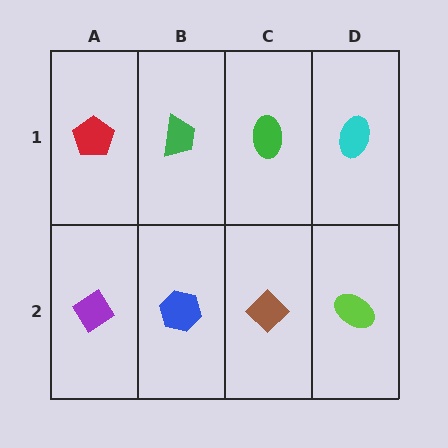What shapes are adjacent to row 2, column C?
A green ellipse (row 1, column C), a blue hexagon (row 2, column B), a lime ellipse (row 2, column D).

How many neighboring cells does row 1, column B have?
3.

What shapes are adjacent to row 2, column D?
A cyan ellipse (row 1, column D), a brown diamond (row 2, column C).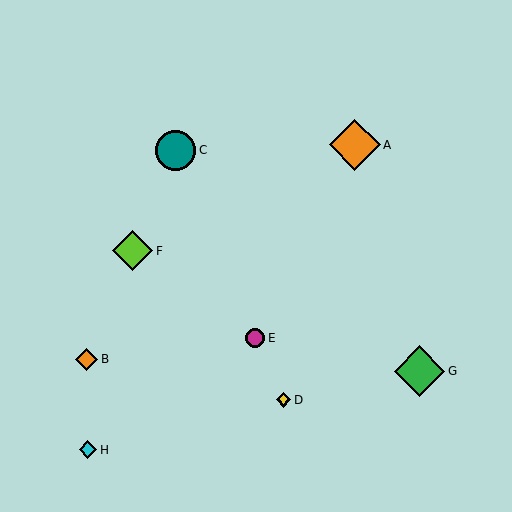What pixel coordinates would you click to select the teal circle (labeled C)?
Click at (176, 150) to select the teal circle C.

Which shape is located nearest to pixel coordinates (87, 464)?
The cyan diamond (labeled H) at (88, 450) is nearest to that location.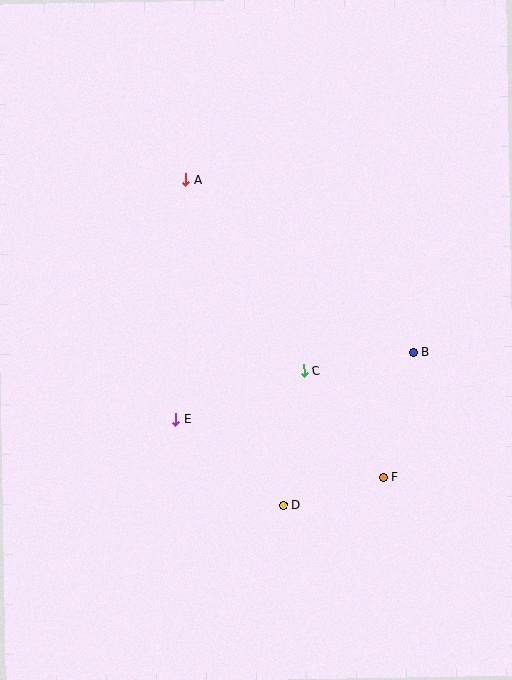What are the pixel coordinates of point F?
Point F is at (384, 477).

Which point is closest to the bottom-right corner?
Point F is closest to the bottom-right corner.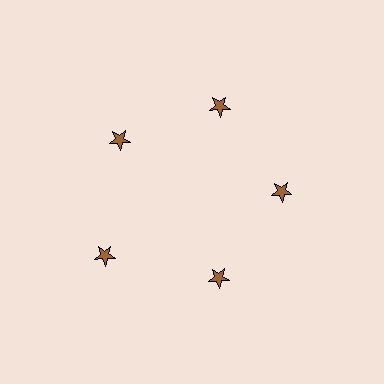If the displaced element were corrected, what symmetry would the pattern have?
It would have 5-fold rotational symmetry — the pattern would map onto itself every 72 degrees.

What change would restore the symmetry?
The symmetry would be restored by moving it inward, back onto the ring so that all 5 stars sit at equal angles and equal distance from the center.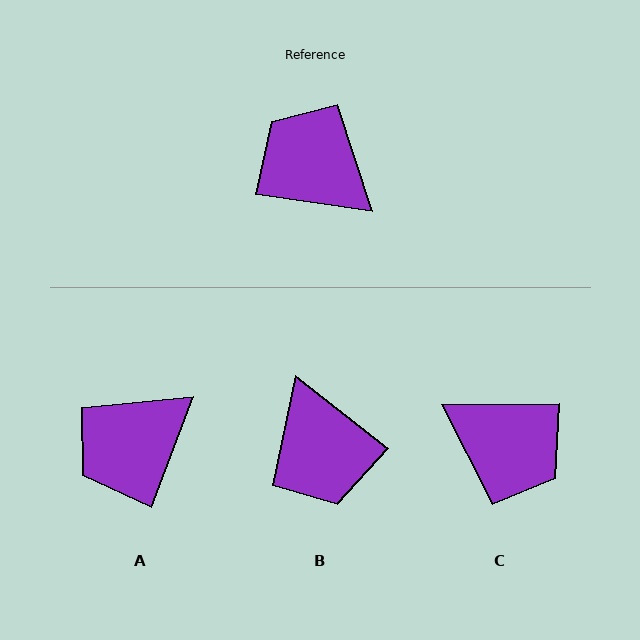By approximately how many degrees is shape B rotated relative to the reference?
Approximately 150 degrees counter-clockwise.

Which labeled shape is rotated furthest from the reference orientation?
C, about 171 degrees away.